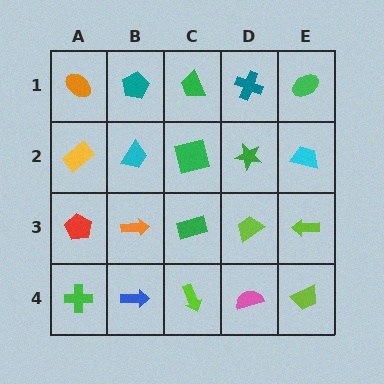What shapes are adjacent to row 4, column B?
An orange arrow (row 3, column B), a green cross (row 4, column A), a lime arrow (row 4, column C).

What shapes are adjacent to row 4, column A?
A red pentagon (row 3, column A), a blue arrow (row 4, column B).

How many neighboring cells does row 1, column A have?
2.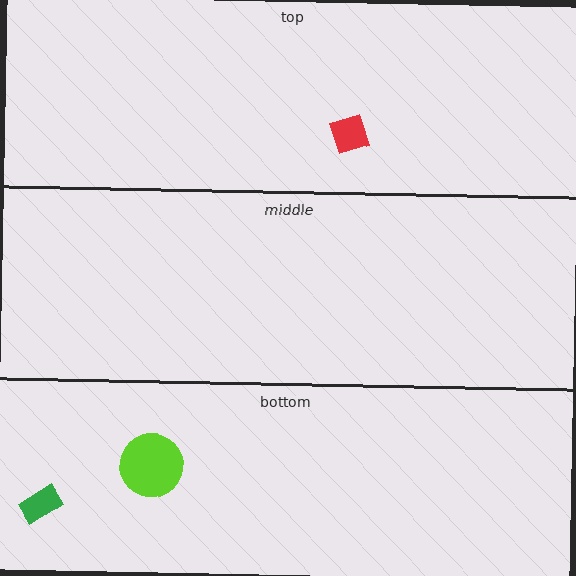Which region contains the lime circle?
The bottom region.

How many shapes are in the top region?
1.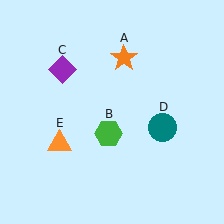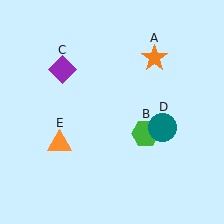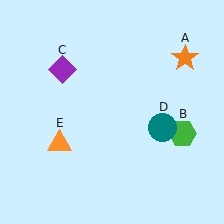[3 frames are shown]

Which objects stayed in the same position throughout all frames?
Purple diamond (object C) and teal circle (object D) and orange triangle (object E) remained stationary.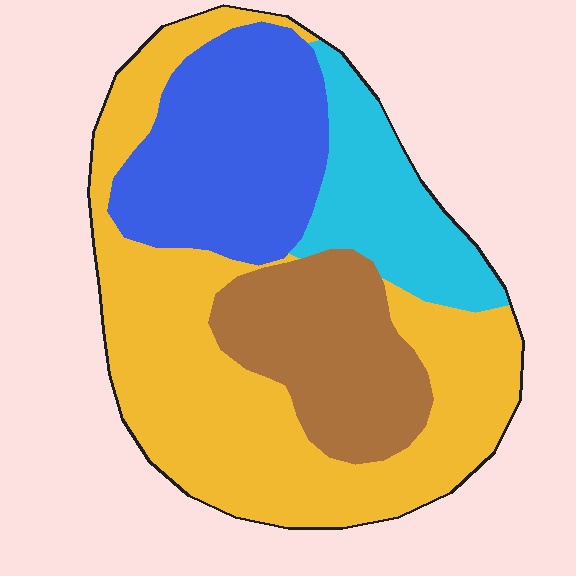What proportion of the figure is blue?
Blue takes up about one quarter (1/4) of the figure.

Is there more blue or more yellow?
Yellow.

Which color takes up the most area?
Yellow, at roughly 45%.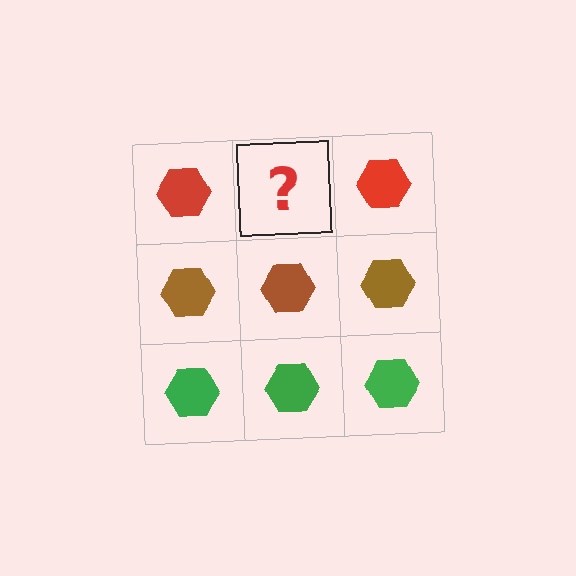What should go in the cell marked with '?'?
The missing cell should contain a red hexagon.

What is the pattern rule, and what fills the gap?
The rule is that each row has a consistent color. The gap should be filled with a red hexagon.